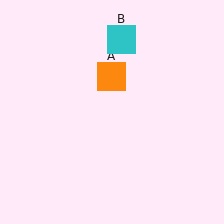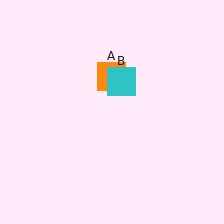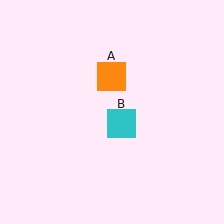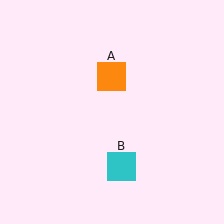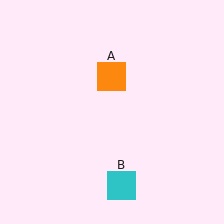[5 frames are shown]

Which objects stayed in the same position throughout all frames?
Orange square (object A) remained stationary.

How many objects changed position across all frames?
1 object changed position: cyan square (object B).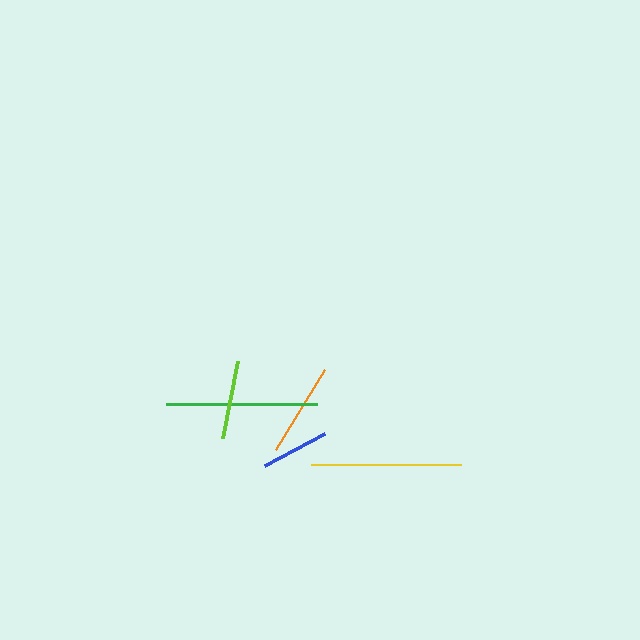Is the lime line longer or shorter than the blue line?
The lime line is longer than the blue line.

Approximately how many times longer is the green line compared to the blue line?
The green line is approximately 2.2 times the length of the blue line.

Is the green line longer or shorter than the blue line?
The green line is longer than the blue line.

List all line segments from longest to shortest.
From longest to shortest: green, yellow, orange, lime, blue.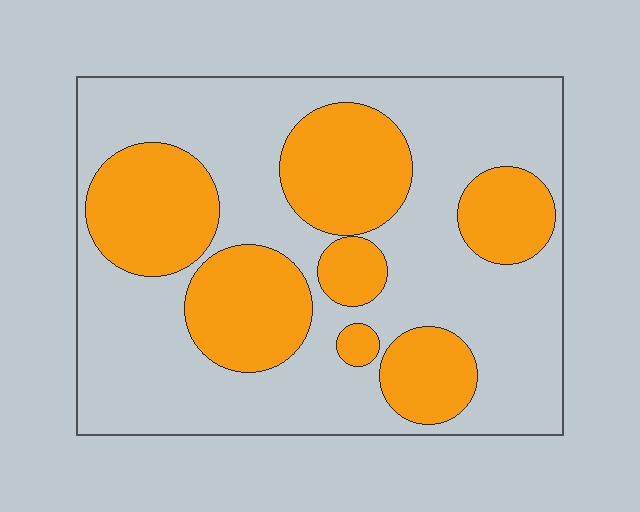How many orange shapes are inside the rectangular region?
7.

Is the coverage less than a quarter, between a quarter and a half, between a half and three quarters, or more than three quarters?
Between a quarter and a half.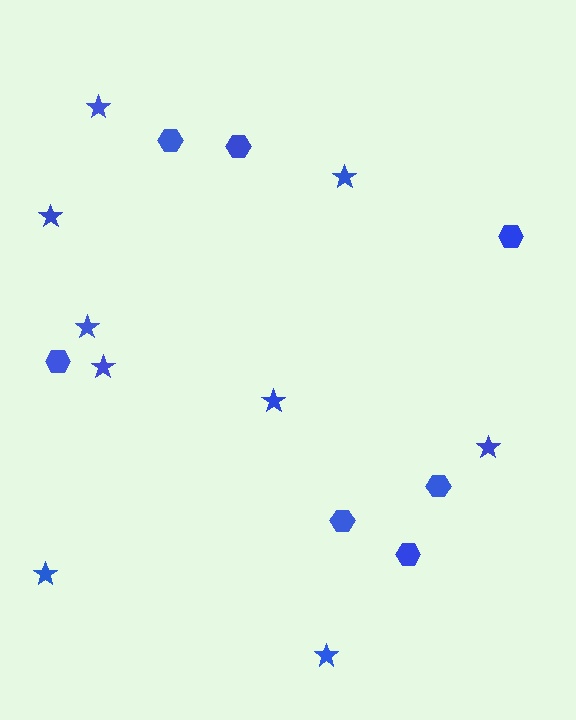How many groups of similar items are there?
There are 2 groups: one group of stars (9) and one group of hexagons (7).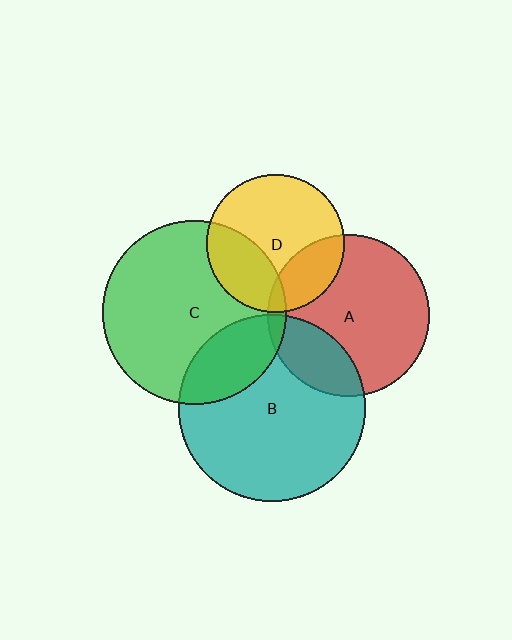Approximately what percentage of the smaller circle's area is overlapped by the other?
Approximately 25%.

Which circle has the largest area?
Circle B (teal).